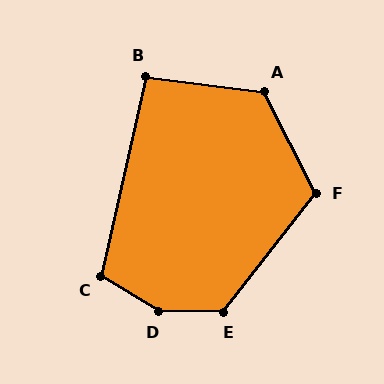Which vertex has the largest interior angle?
D, at approximately 149 degrees.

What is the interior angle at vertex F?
Approximately 115 degrees (obtuse).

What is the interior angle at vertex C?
Approximately 109 degrees (obtuse).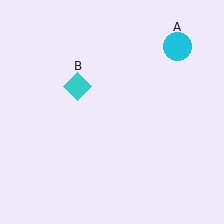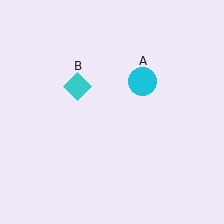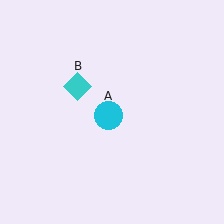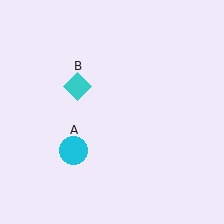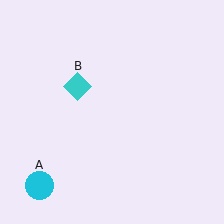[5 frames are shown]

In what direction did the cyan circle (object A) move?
The cyan circle (object A) moved down and to the left.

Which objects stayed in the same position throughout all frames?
Cyan diamond (object B) remained stationary.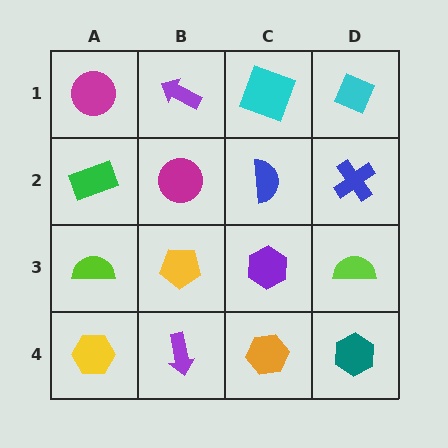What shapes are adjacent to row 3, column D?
A blue cross (row 2, column D), a teal hexagon (row 4, column D), a purple hexagon (row 3, column C).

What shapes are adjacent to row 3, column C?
A blue semicircle (row 2, column C), an orange hexagon (row 4, column C), a yellow pentagon (row 3, column B), a lime semicircle (row 3, column D).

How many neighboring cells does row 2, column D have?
3.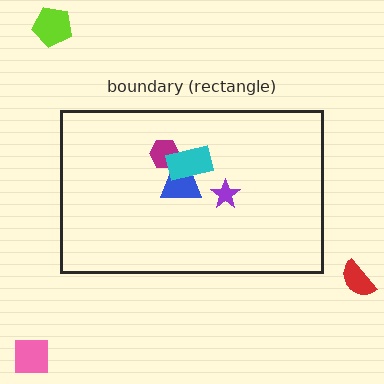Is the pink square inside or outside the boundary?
Outside.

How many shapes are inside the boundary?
4 inside, 3 outside.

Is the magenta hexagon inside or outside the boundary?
Inside.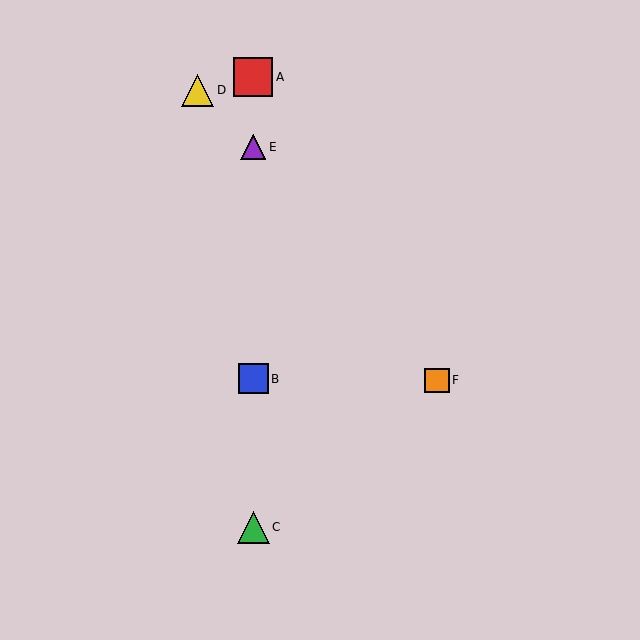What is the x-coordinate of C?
Object C is at x≈253.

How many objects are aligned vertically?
4 objects (A, B, C, E) are aligned vertically.